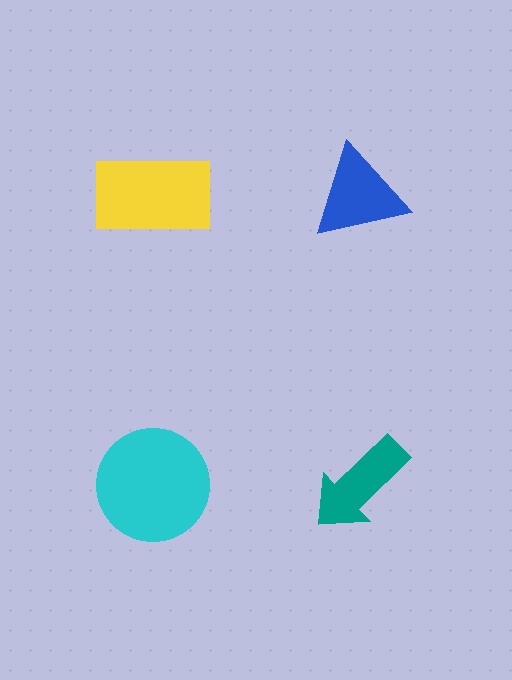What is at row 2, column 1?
A cyan circle.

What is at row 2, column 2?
A teal arrow.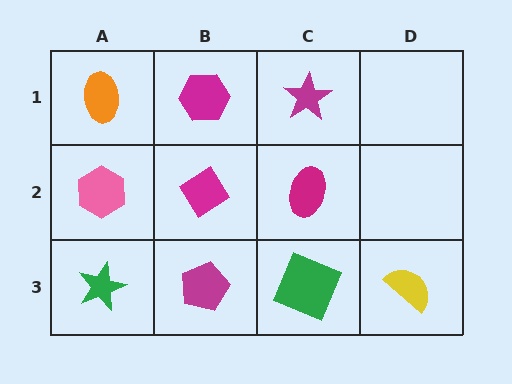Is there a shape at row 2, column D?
No, that cell is empty.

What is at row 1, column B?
A magenta hexagon.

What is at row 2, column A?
A pink hexagon.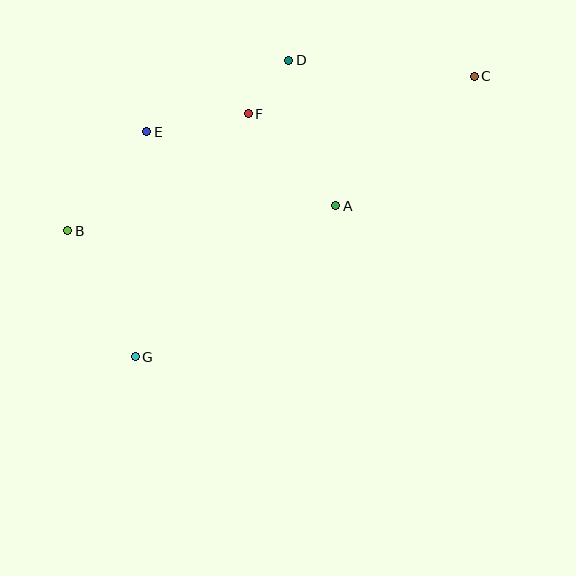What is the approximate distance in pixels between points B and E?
The distance between B and E is approximately 127 pixels.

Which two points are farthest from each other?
Points C and G are farthest from each other.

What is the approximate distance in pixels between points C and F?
The distance between C and F is approximately 229 pixels.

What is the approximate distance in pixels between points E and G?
The distance between E and G is approximately 225 pixels.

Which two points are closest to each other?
Points D and F are closest to each other.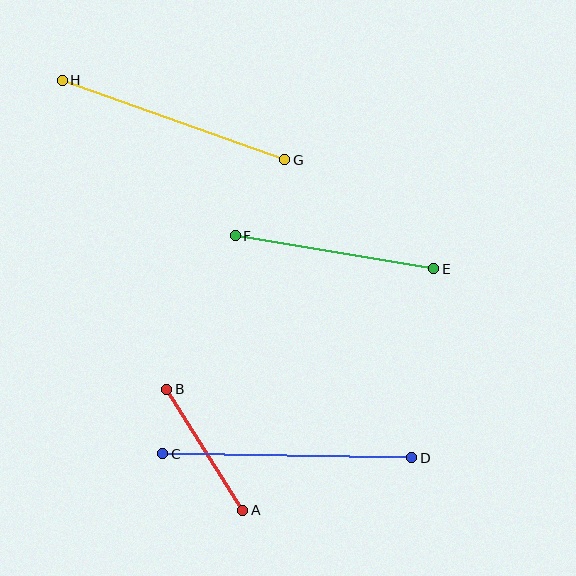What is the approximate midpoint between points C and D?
The midpoint is at approximately (287, 456) pixels.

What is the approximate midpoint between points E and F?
The midpoint is at approximately (335, 252) pixels.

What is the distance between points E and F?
The distance is approximately 201 pixels.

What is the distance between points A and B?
The distance is approximately 143 pixels.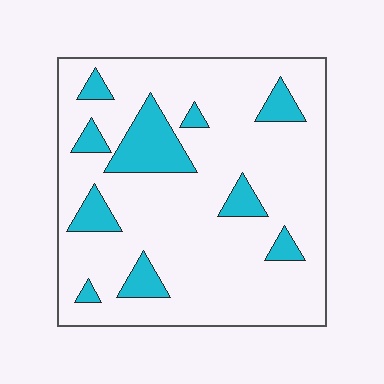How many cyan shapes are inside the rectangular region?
10.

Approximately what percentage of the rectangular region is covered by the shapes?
Approximately 15%.